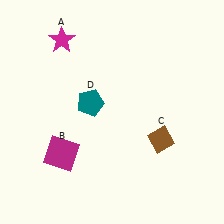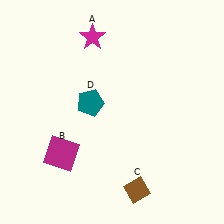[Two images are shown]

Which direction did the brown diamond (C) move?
The brown diamond (C) moved down.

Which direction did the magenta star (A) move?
The magenta star (A) moved right.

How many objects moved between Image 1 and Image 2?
2 objects moved between the two images.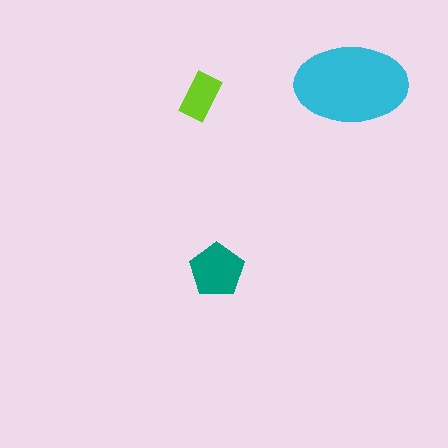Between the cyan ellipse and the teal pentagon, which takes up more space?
The cyan ellipse.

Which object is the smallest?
The lime rectangle.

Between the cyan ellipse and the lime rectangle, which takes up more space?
The cyan ellipse.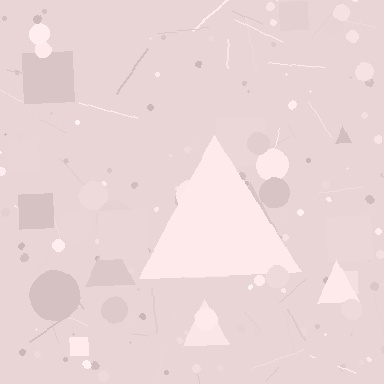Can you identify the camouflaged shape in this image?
The camouflaged shape is a triangle.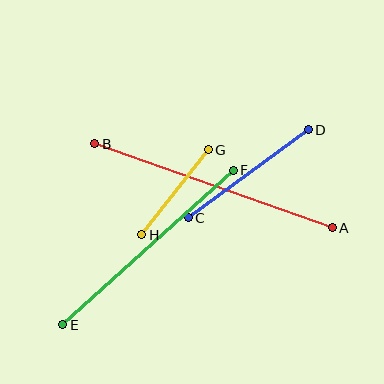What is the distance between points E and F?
The distance is approximately 230 pixels.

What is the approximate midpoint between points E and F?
The midpoint is at approximately (148, 248) pixels.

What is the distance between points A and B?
The distance is approximately 252 pixels.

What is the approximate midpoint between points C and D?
The midpoint is at approximately (248, 174) pixels.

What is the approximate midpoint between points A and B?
The midpoint is at approximately (213, 186) pixels.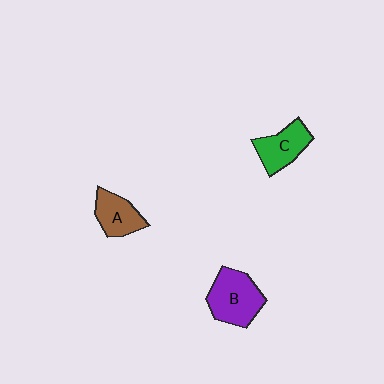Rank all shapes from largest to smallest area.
From largest to smallest: B (purple), C (green), A (brown).